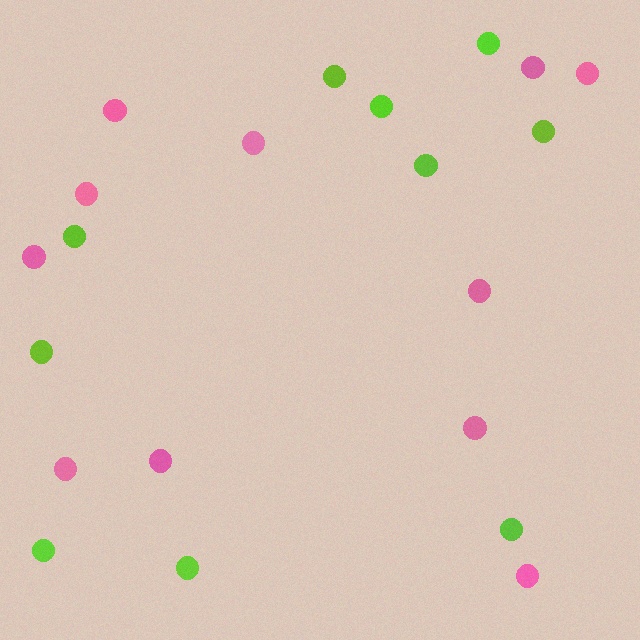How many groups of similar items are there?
There are 2 groups: one group of pink circles (11) and one group of lime circles (10).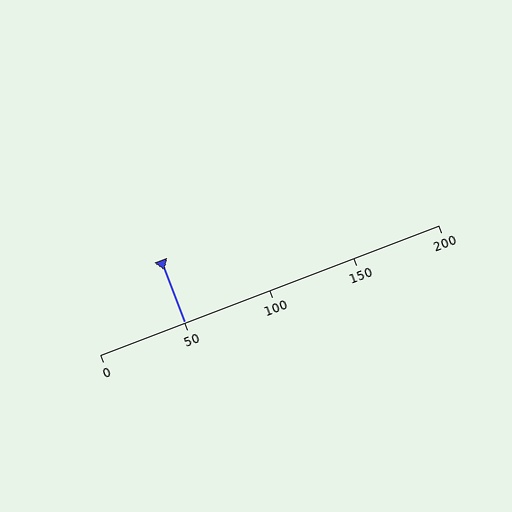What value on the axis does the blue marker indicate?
The marker indicates approximately 50.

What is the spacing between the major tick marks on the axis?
The major ticks are spaced 50 apart.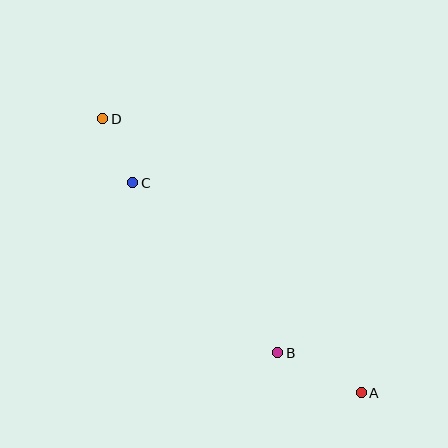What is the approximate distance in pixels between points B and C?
The distance between B and C is approximately 223 pixels.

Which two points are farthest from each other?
Points A and D are farthest from each other.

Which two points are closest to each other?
Points C and D are closest to each other.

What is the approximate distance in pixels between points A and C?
The distance between A and C is approximately 311 pixels.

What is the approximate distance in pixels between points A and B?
The distance between A and B is approximately 93 pixels.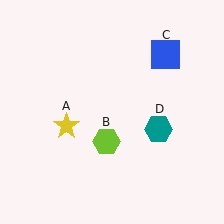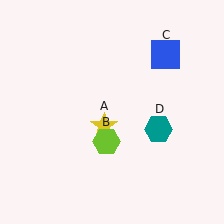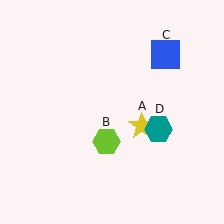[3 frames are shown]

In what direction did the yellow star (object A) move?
The yellow star (object A) moved right.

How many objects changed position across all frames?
1 object changed position: yellow star (object A).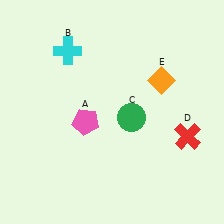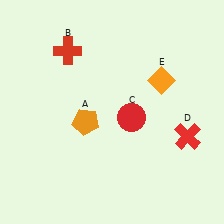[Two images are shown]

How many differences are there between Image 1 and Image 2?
There are 3 differences between the two images.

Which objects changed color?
A changed from pink to orange. B changed from cyan to red. C changed from green to red.